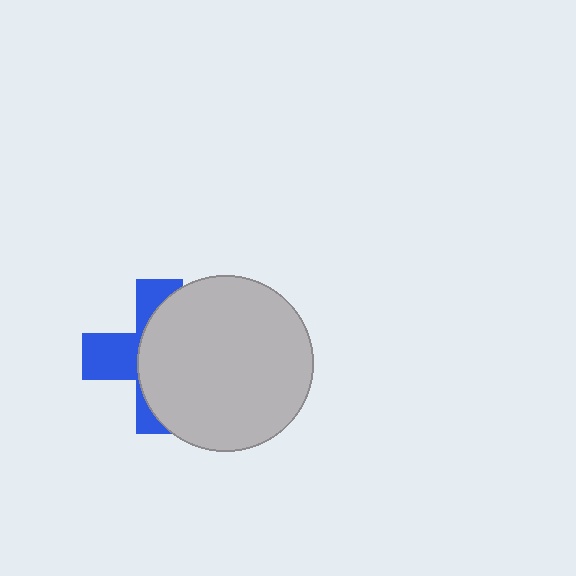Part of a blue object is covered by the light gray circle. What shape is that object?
It is a cross.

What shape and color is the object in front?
The object in front is a light gray circle.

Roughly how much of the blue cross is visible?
A small part of it is visible (roughly 39%).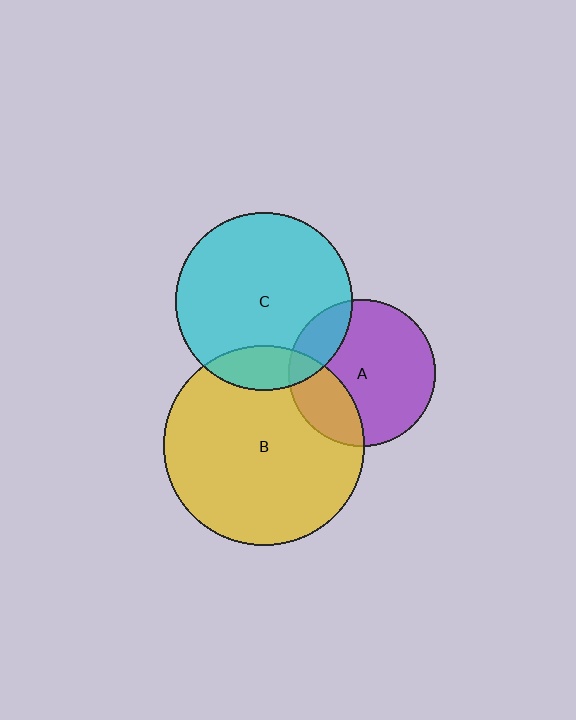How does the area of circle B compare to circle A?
Approximately 1.9 times.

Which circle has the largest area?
Circle B (yellow).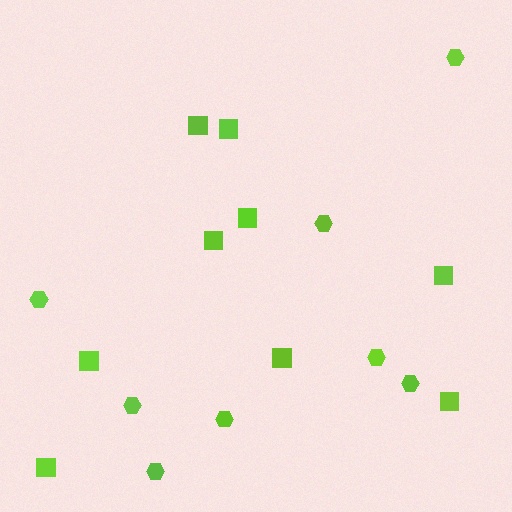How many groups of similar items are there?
There are 2 groups: one group of hexagons (8) and one group of squares (9).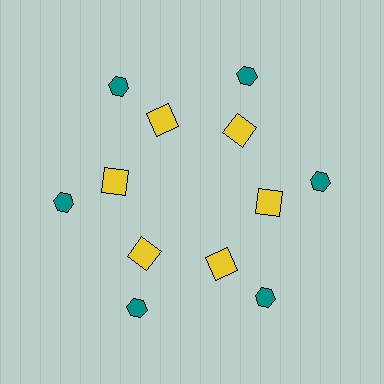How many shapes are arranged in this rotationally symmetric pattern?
There are 12 shapes, arranged in 6 groups of 2.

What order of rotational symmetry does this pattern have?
This pattern has 6-fold rotational symmetry.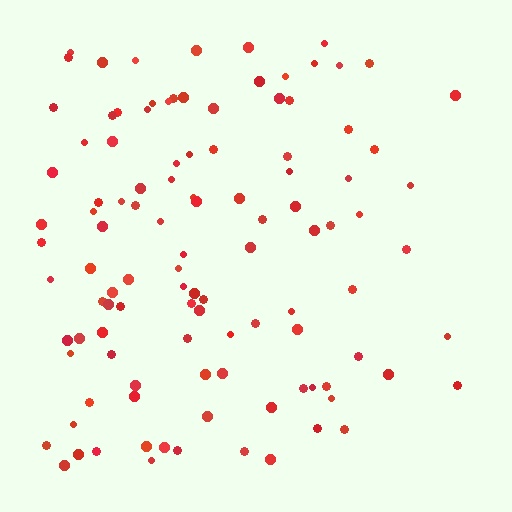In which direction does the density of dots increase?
From right to left, with the left side densest.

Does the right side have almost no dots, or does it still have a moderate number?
Still a moderate number, just noticeably fewer than the left.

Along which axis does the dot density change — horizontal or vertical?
Horizontal.